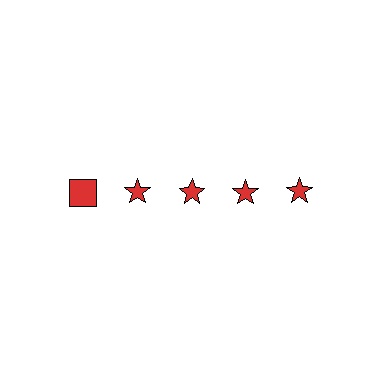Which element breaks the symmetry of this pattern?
The red square in the top row, leftmost column breaks the symmetry. All other shapes are red stars.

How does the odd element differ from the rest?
It has a different shape: square instead of star.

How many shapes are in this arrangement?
There are 5 shapes arranged in a grid pattern.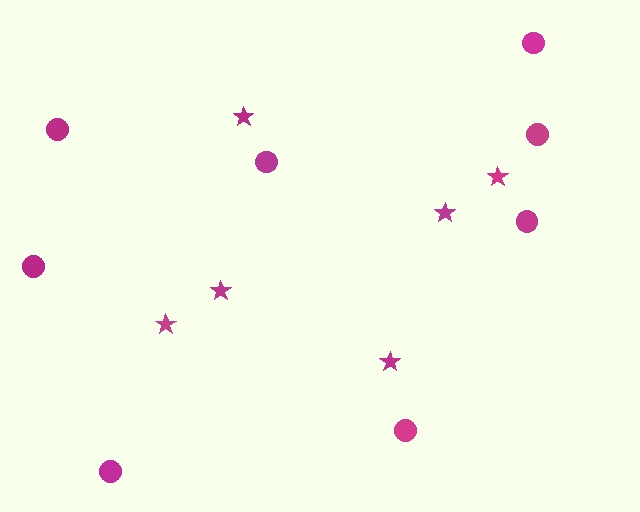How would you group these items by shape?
There are 2 groups: one group of stars (6) and one group of circles (8).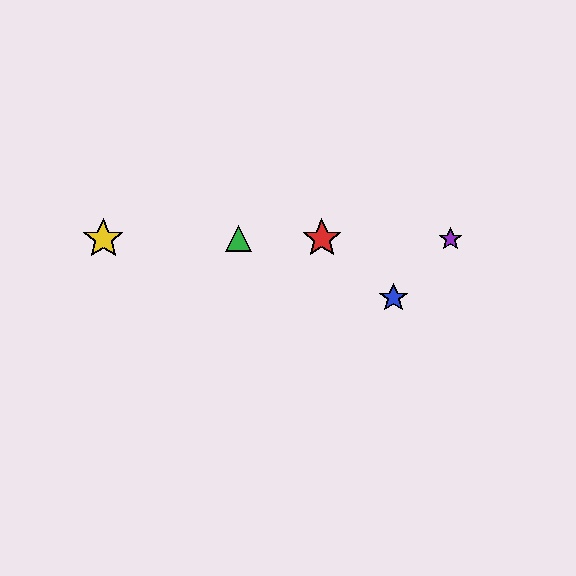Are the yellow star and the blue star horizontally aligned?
No, the yellow star is at y≈239 and the blue star is at y≈298.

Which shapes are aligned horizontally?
The red star, the green triangle, the yellow star, the purple star are aligned horizontally.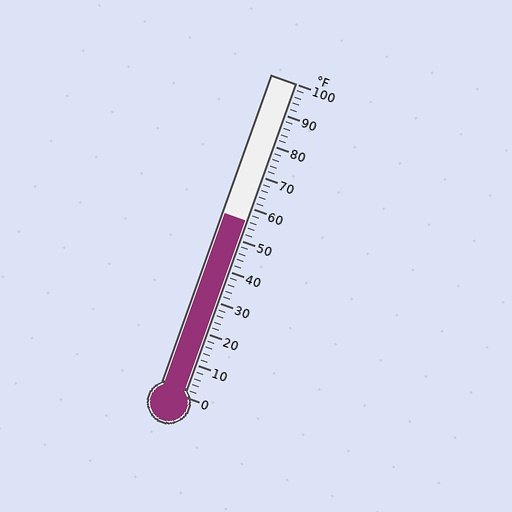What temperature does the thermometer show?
The thermometer shows approximately 56°F.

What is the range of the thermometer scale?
The thermometer scale ranges from 0°F to 100°F.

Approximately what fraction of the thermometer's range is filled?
The thermometer is filled to approximately 55% of its range.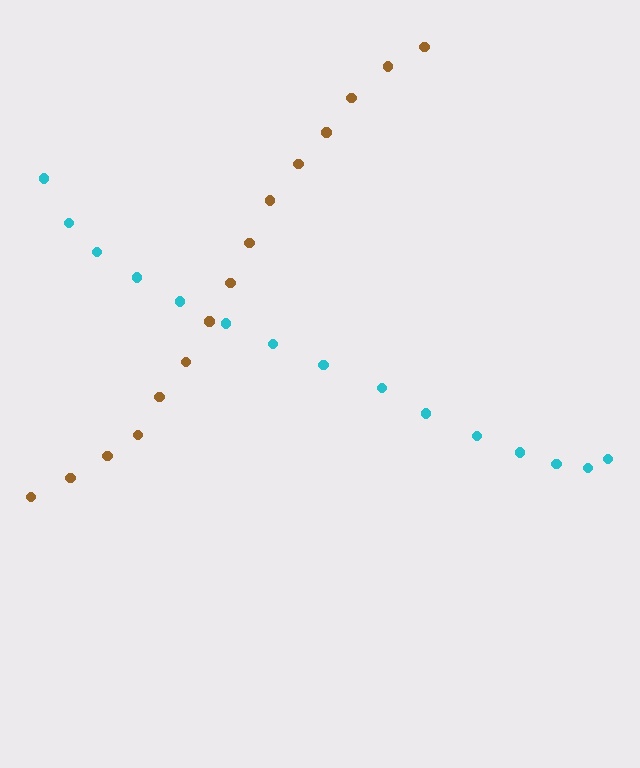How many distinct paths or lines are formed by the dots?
There are 2 distinct paths.